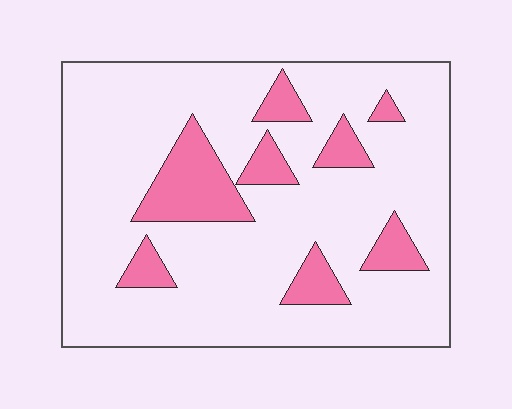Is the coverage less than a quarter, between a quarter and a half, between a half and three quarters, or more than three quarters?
Less than a quarter.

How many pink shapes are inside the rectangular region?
8.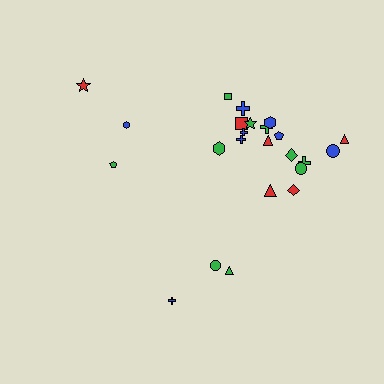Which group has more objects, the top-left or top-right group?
The top-right group.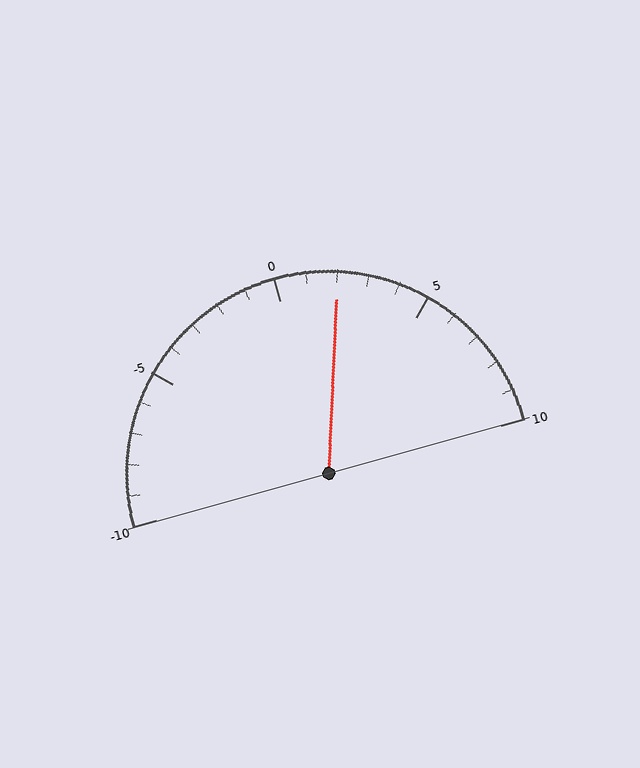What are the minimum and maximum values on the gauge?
The gauge ranges from -10 to 10.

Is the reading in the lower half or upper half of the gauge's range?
The reading is in the upper half of the range (-10 to 10).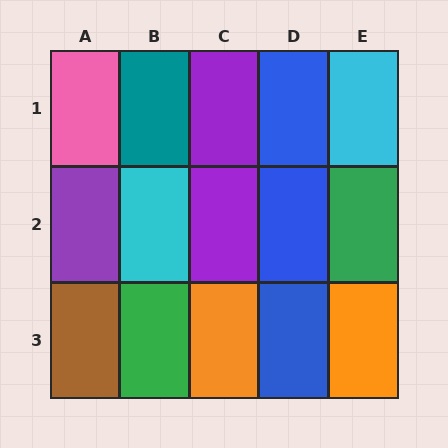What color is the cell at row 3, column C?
Orange.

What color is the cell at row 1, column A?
Pink.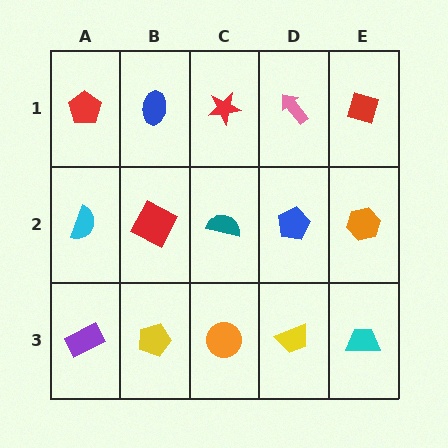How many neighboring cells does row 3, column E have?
2.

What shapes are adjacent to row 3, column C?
A teal semicircle (row 2, column C), a yellow pentagon (row 3, column B), a yellow trapezoid (row 3, column D).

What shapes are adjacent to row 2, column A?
A red pentagon (row 1, column A), a purple rectangle (row 3, column A), a red square (row 2, column B).